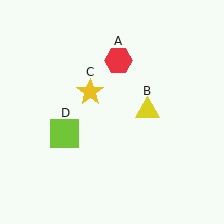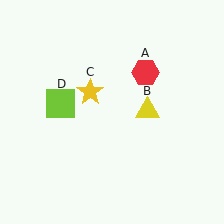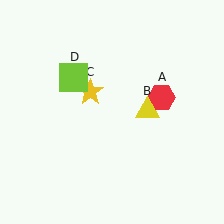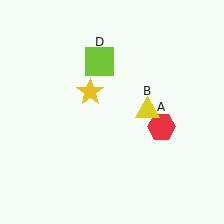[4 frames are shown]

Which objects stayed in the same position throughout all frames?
Yellow triangle (object B) and yellow star (object C) remained stationary.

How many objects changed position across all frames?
2 objects changed position: red hexagon (object A), lime square (object D).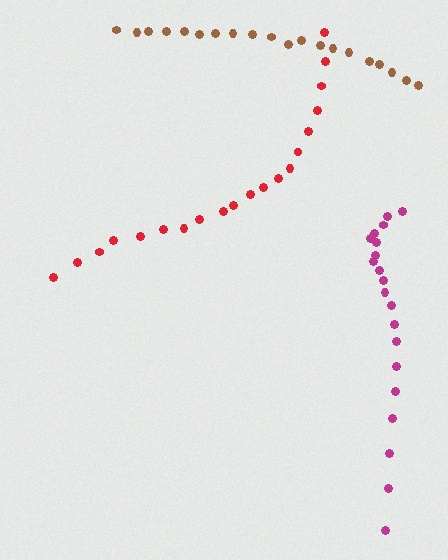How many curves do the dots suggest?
There are 3 distinct paths.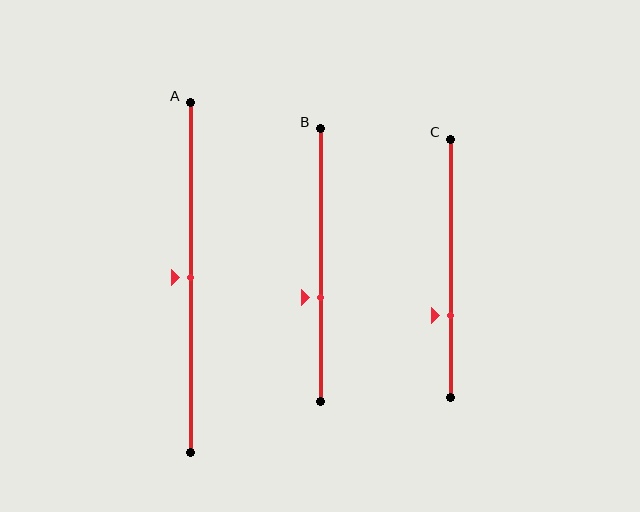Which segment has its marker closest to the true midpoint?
Segment A has its marker closest to the true midpoint.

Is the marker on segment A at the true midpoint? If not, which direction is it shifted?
Yes, the marker on segment A is at the true midpoint.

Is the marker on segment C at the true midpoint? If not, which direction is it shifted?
No, the marker on segment C is shifted downward by about 19% of the segment length.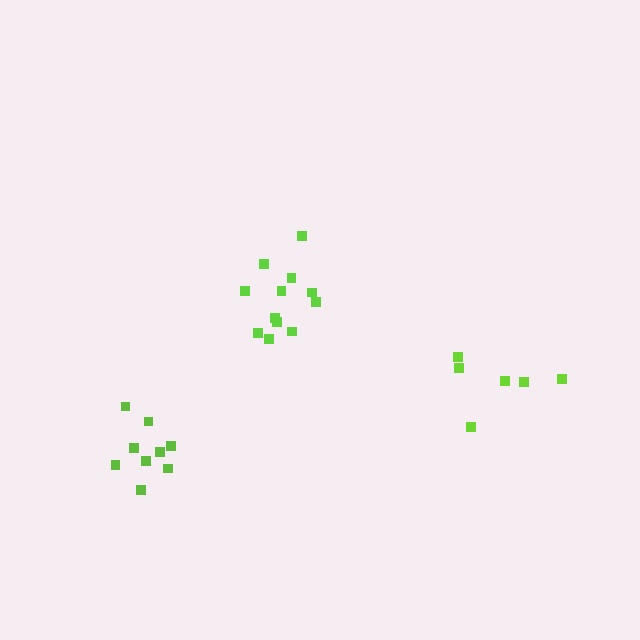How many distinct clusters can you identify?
There are 3 distinct clusters.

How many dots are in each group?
Group 1: 12 dots, Group 2: 6 dots, Group 3: 9 dots (27 total).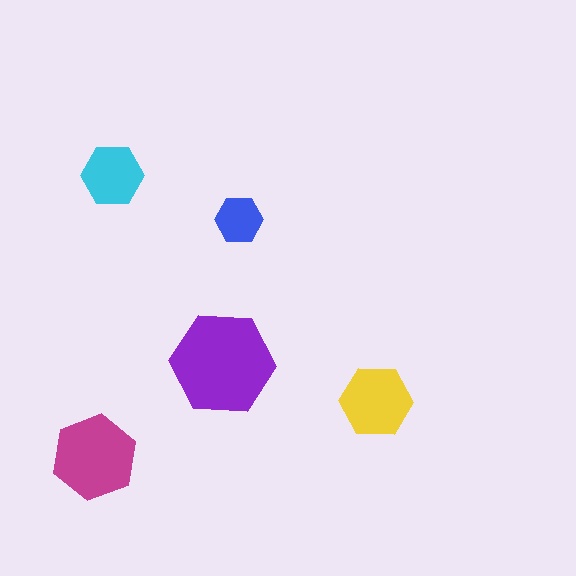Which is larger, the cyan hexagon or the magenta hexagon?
The magenta one.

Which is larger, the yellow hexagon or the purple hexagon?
The purple one.